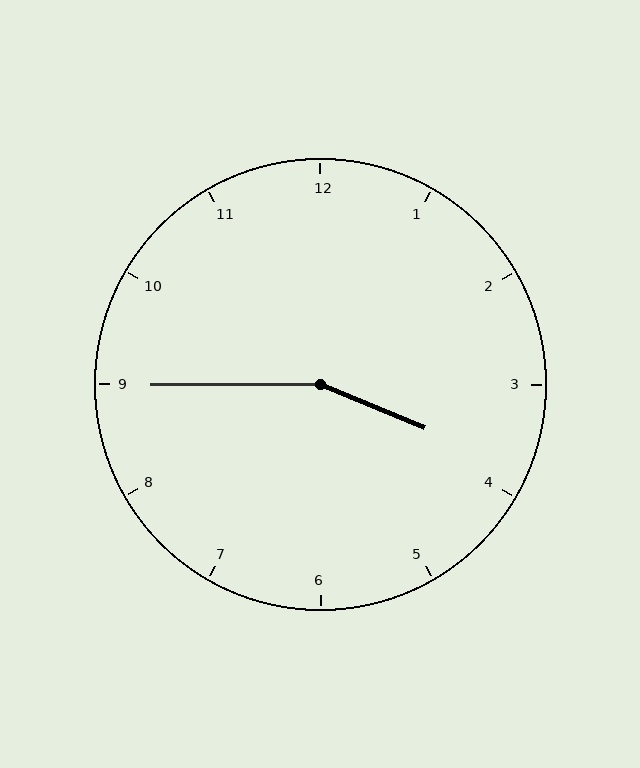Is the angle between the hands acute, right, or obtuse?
It is obtuse.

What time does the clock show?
3:45.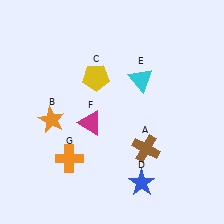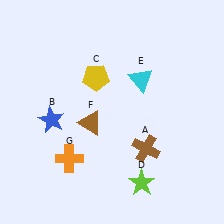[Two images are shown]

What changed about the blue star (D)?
In Image 1, D is blue. In Image 2, it changed to lime.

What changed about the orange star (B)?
In Image 1, B is orange. In Image 2, it changed to blue.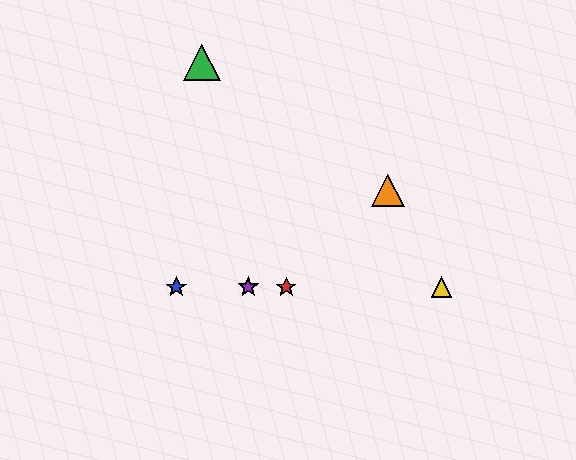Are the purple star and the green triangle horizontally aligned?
No, the purple star is at y≈287 and the green triangle is at y≈62.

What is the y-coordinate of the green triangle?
The green triangle is at y≈62.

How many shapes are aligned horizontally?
4 shapes (the red star, the blue star, the yellow triangle, the purple star) are aligned horizontally.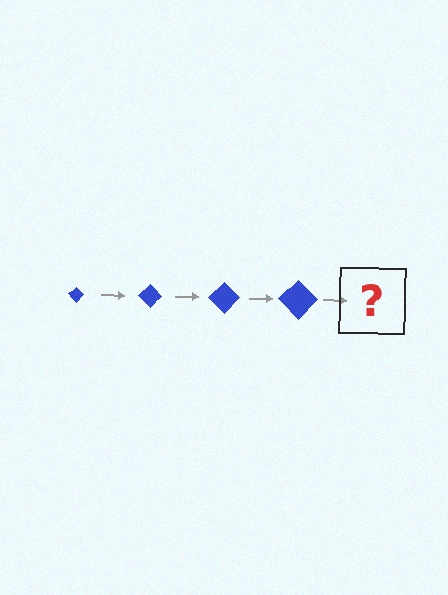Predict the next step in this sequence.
The next step is a blue diamond, larger than the previous one.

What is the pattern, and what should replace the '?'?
The pattern is that the diamond gets progressively larger each step. The '?' should be a blue diamond, larger than the previous one.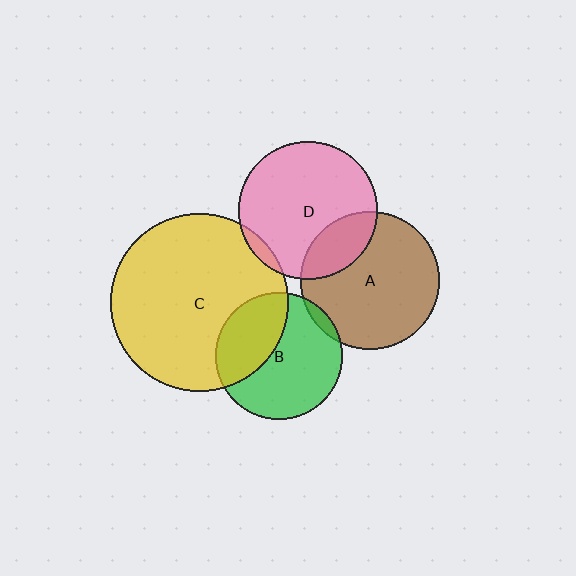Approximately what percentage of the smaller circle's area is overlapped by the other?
Approximately 5%.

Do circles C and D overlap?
Yes.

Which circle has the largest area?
Circle C (yellow).